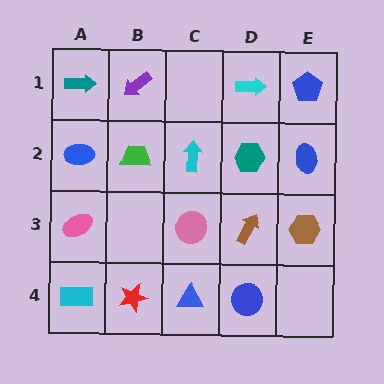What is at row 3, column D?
A brown arrow.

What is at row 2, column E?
A blue ellipse.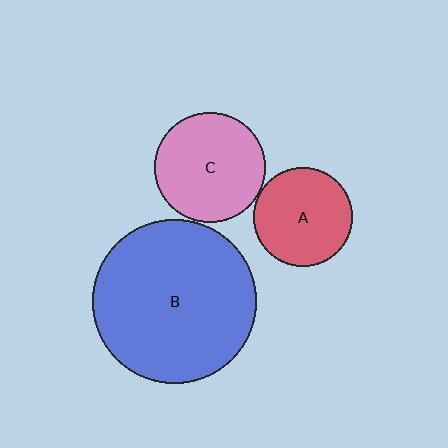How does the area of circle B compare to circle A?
Approximately 2.8 times.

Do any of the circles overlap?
No, none of the circles overlap.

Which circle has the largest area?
Circle B (blue).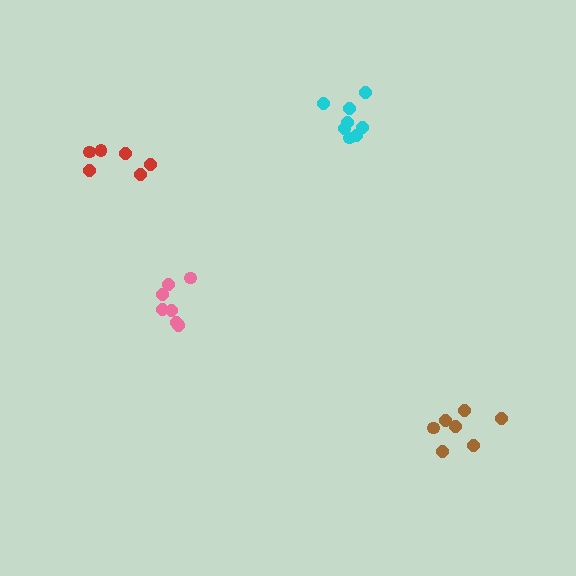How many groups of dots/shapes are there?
There are 4 groups.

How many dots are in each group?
Group 1: 6 dots, Group 2: 8 dots, Group 3: 8 dots, Group 4: 7 dots (29 total).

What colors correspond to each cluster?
The clusters are colored: red, cyan, pink, brown.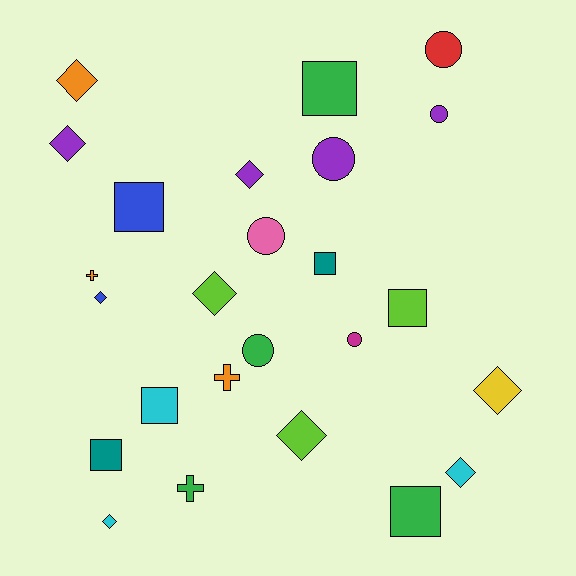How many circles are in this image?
There are 6 circles.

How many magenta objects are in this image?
There is 1 magenta object.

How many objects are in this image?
There are 25 objects.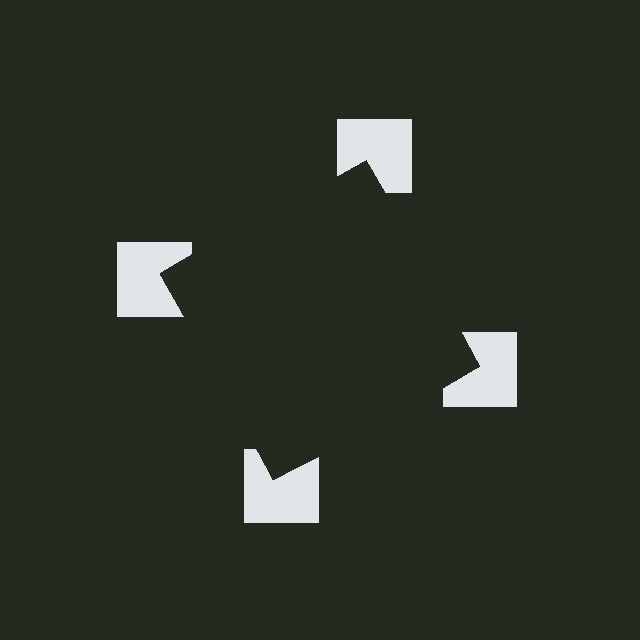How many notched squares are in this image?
There are 4 — one at each vertex of the illusory square.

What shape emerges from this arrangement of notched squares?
An illusory square — its edges are inferred from the aligned wedge cuts in the notched squares, not physically drawn.